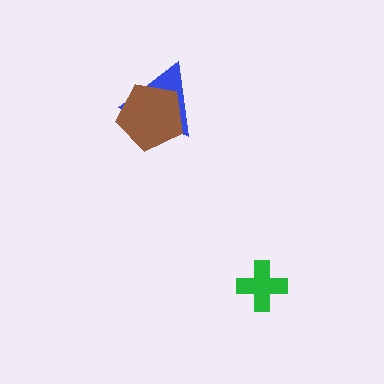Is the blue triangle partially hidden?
Yes, it is partially covered by another shape.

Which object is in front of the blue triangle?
The brown pentagon is in front of the blue triangle.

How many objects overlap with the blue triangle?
1 object overlaps with the blue triangle.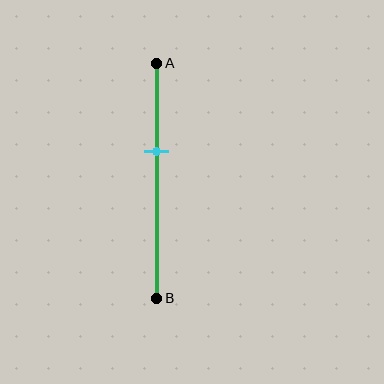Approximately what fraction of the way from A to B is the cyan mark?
The cyan mark is approximately 40% of the way from A to B.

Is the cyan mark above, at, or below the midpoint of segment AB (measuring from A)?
The cyan mark is above the midpoint of segment AB.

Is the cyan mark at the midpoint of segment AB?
No, the mark is at about 40% from A, not at the 50% midpoint.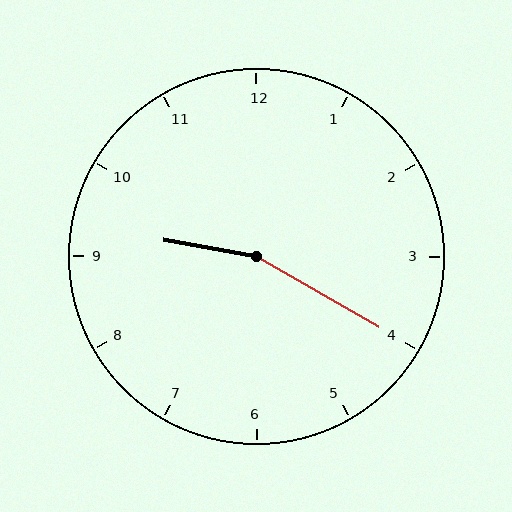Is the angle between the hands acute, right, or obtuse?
It is obtuse.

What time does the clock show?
9:20.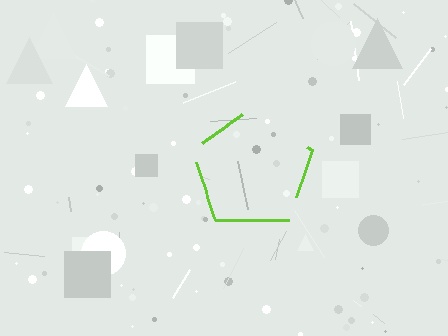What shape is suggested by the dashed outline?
The dashed outline suggests a pentagon.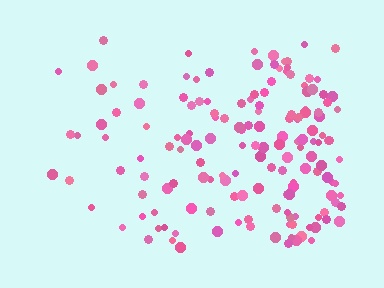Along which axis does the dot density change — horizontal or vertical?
Horizontal.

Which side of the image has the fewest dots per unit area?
The left.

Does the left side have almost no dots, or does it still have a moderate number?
Still a moderate number, just noticeably fewer than the right.